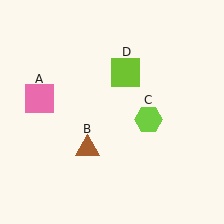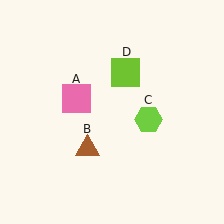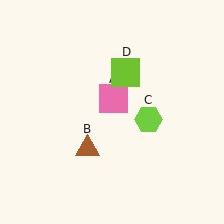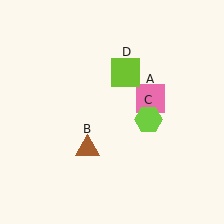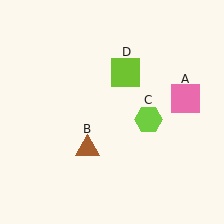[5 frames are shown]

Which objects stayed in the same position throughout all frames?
Brown triangle (object B) and lime hexagon (object C) and lime square (object D) remained stationary.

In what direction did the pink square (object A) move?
The pink square (object A) moved right.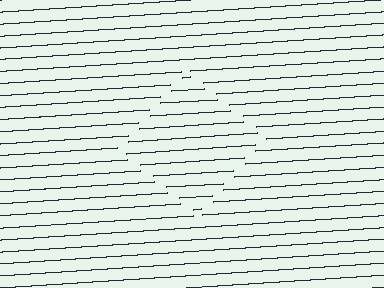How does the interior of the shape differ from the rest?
The interior of the shape contains the same grating, shifted by half a period — the contour is defined by the phase discontinuity where line-ends from the inner and outer gratings abut.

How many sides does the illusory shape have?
4 sides — the line-ends trace a square.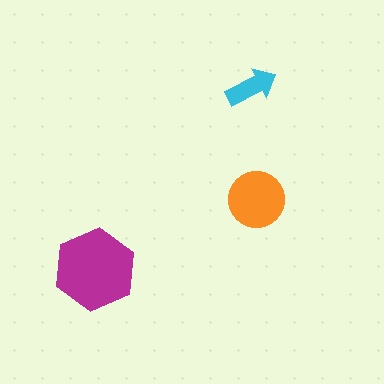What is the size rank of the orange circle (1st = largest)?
2nd.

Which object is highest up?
The cyan arrow is topmost.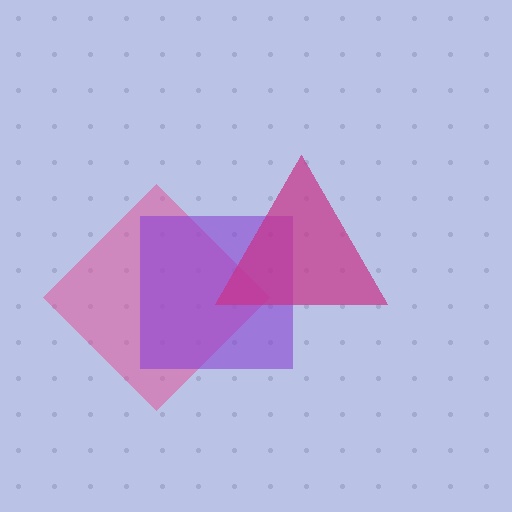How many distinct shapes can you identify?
There are 3 distinct shapes: a pink diamond, a purple square, a magenta triangle.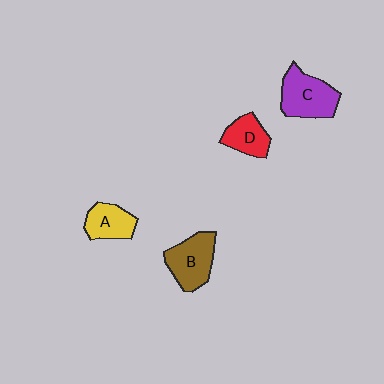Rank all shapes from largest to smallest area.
From largest to smallest: C (purple), B (brown), A (yellow), D (red).